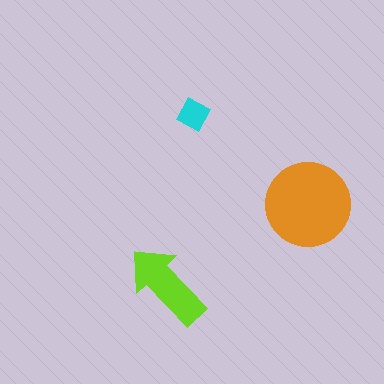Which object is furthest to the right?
The orange circle is rightmost.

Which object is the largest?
The orange circle.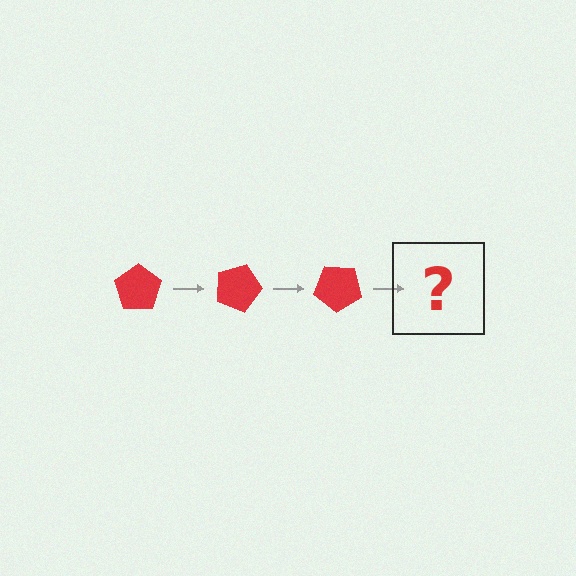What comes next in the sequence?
The next element should be a red pentagon rotated 60 degrees.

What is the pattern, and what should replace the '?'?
The pattern is that the pentagon rotates 20 degrees each step. The '?' should be a red pentagon rotated 60 degrees.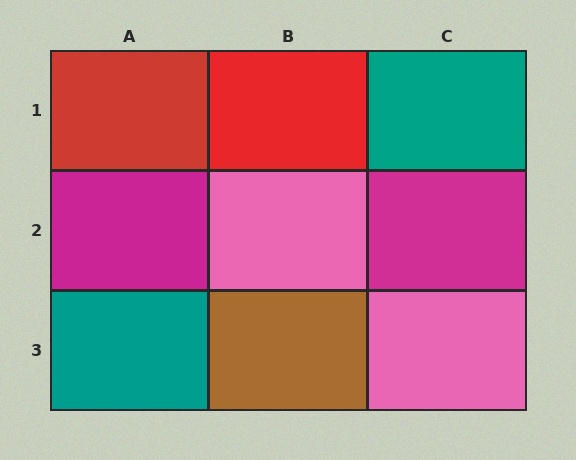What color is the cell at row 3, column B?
Brown.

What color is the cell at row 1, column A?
Red.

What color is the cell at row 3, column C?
Pink.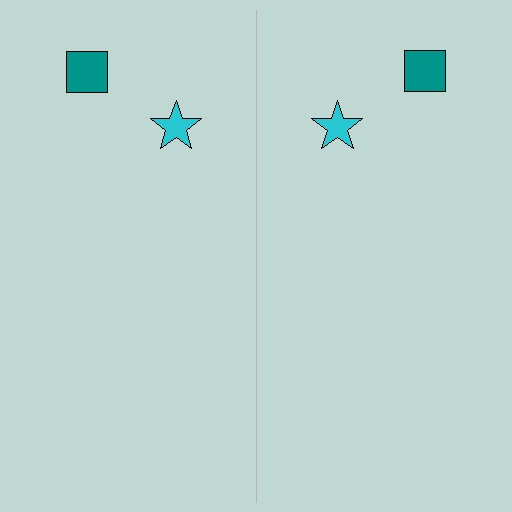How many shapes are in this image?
There are 4 shapes in this image.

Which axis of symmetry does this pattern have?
The pattern has a vertical axis of symmetry running through the center of the image.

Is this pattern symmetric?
Yes, this pattern has bilateral (reflection) symmetry.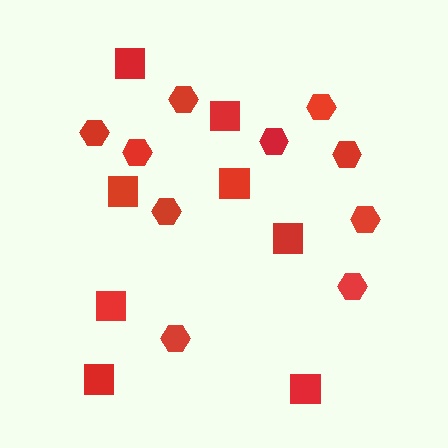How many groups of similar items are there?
There are 2 groups: one group of squares (8) and one group of hexagons (10).